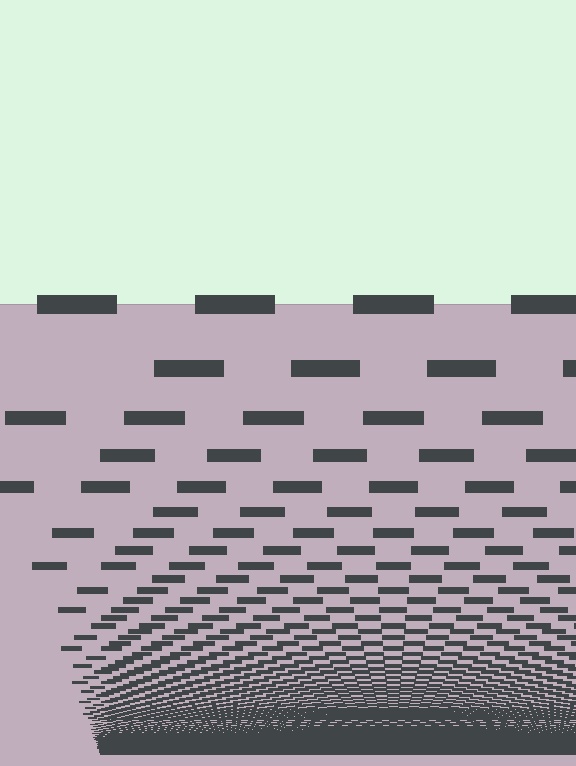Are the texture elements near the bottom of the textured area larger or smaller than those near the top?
Smaller. The gradient is inverted — elements near the bottom are smaller and denser.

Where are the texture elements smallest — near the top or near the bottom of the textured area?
Near the bottom.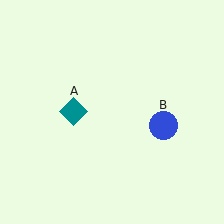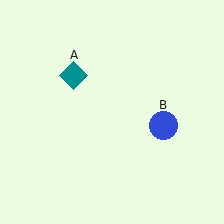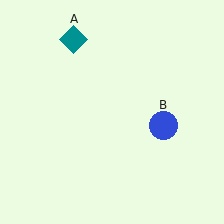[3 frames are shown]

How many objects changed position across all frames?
1 object changed position: teal diamond (object A).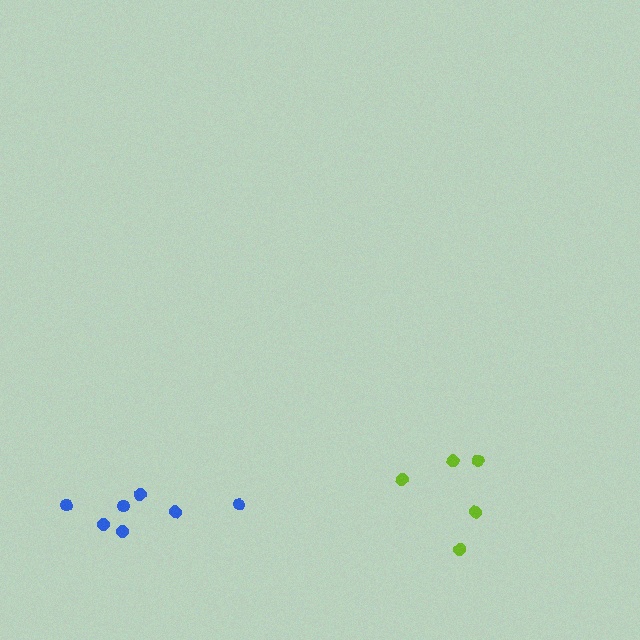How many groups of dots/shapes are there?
There are 2 groups.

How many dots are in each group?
Group 1: 5 dots, Group 2: 7 dots (12 total).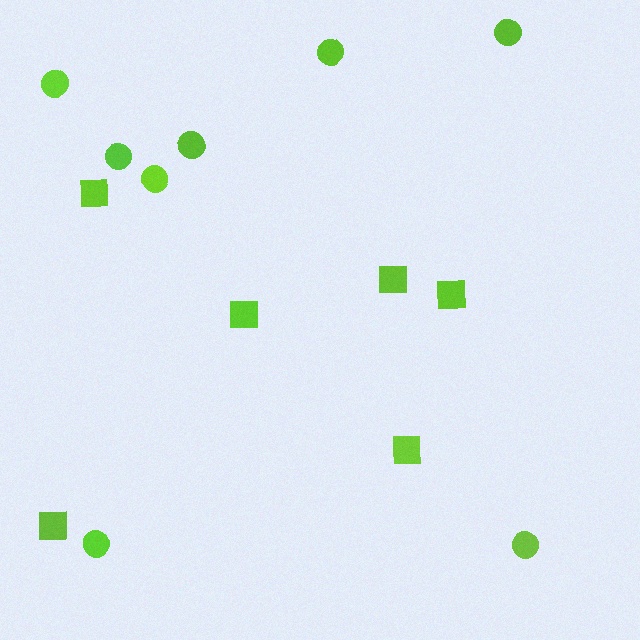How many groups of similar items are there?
There are 2 groups: one group of circles (8) and one group of squares (6).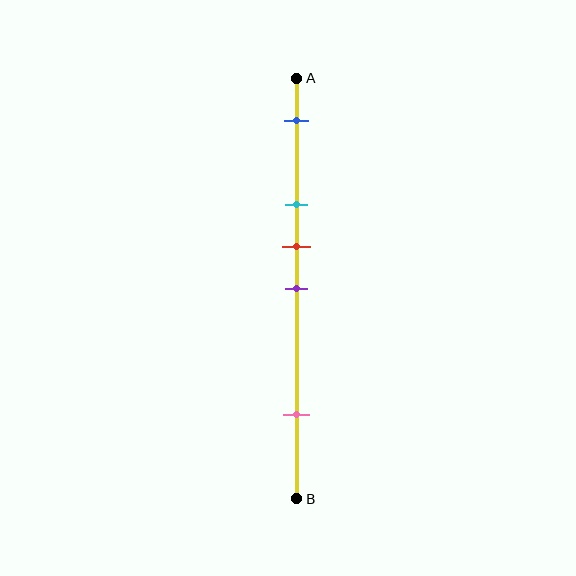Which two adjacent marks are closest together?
The red and purple marks are the closest adjacent pair.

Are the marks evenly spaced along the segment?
No, the marks are not evenly spaced.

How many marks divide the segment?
There are 5 marks dividing the segment.